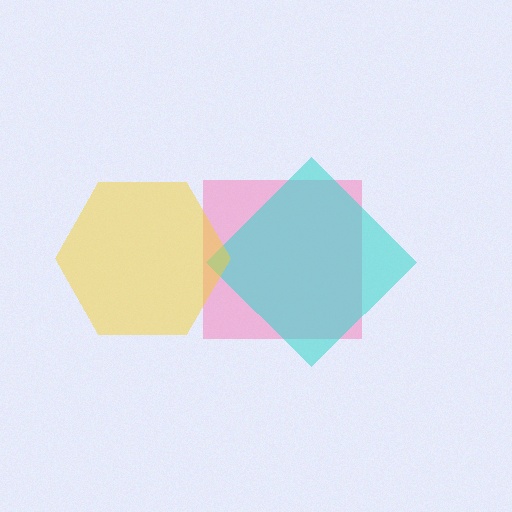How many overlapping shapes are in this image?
There are 3 overlapping shapes in the image.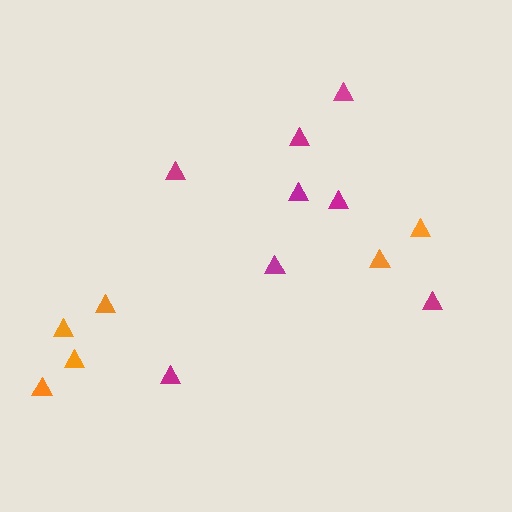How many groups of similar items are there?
There are 2 groups: one group of magenta triangles (8) and one group of orange triangles (6).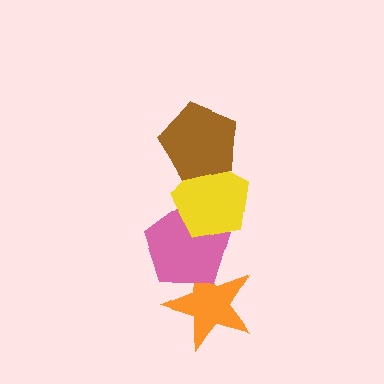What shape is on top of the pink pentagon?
The yellow pentagon is on top of the pink pentagon.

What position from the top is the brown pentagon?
The brown pentagon is 1st from the top.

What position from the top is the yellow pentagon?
The yellow pentagon is 2nd from the top.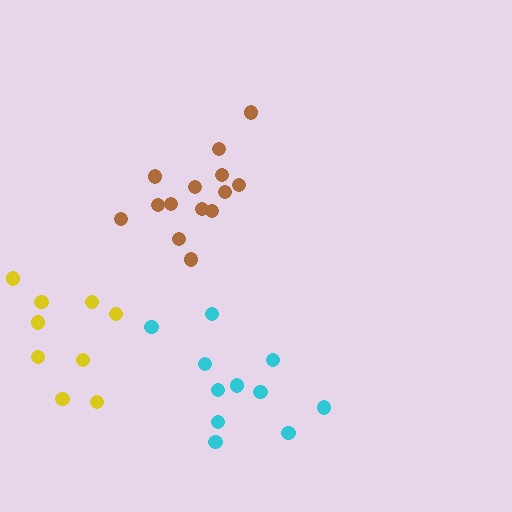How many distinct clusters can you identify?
There are 3 distinct clusters.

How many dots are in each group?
Group 1: 9 dots, Group 2: 14 dots, Group 3: 11 dots (34 total).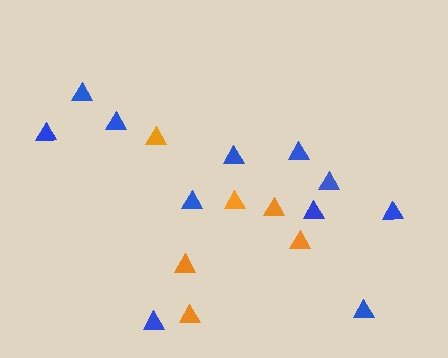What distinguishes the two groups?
There are 2 groups: one group of orange triangles (6) and one group of blue triangles (11).